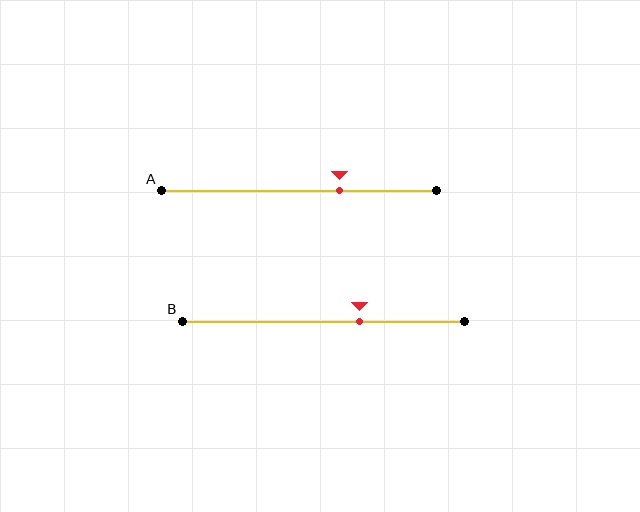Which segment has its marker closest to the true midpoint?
Segment B has its marker closest to the true midpoint.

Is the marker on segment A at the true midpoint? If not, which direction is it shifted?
No, the marker on segment A is shifted to the right by about 15% of the segment length.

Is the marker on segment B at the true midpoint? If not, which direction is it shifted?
No, the marker on segment B is shifted to the right by about 13% of the segment length.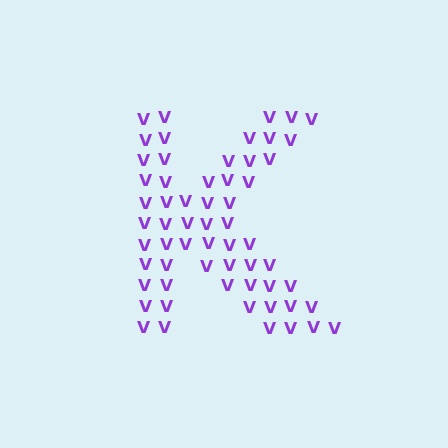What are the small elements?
The small elements are letter V's.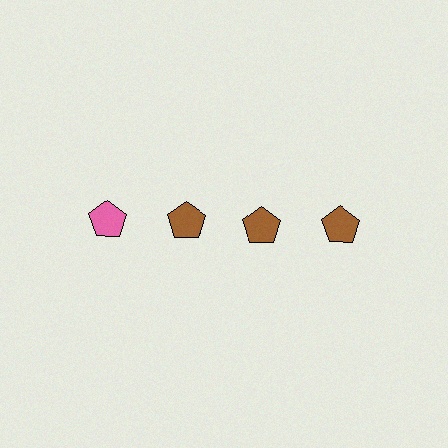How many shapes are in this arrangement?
There are 4 shapes arranged in a grid pattern.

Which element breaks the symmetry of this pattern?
The pink pentagon in the top row, leftmost column breaks the symmetry. All other shapes are brown pentagons.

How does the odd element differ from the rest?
It has a different color: pink instead of brown.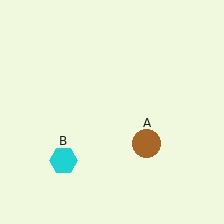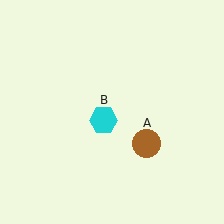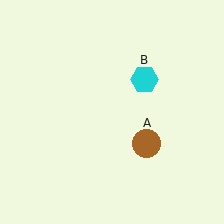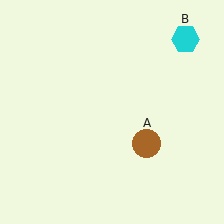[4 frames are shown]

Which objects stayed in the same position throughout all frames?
Brown circle (object A) remained stationary.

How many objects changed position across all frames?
1 object changed position: cyan hexagon (object B).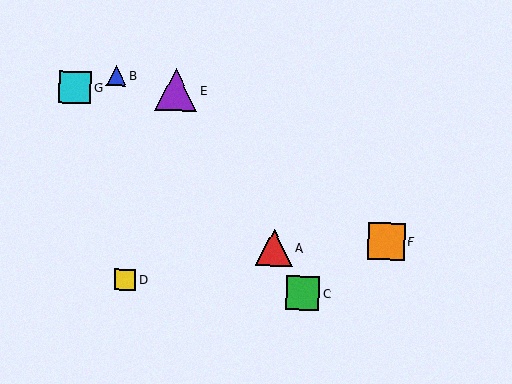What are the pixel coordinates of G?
Object G is at (75, 87).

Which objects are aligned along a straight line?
Objects A, C, E are aligned along a straight line.